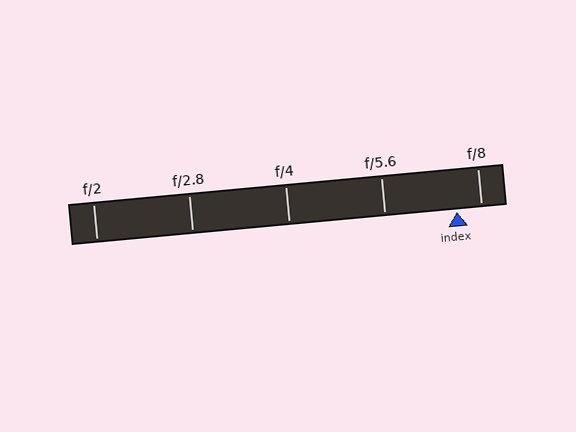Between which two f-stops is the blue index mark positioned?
The index mark is between f/5.6 and f/8.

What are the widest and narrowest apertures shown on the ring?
The widest aperture shown is f/2 and the narrowest is f/8.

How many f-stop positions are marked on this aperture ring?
There are 5 f-stop positions marked.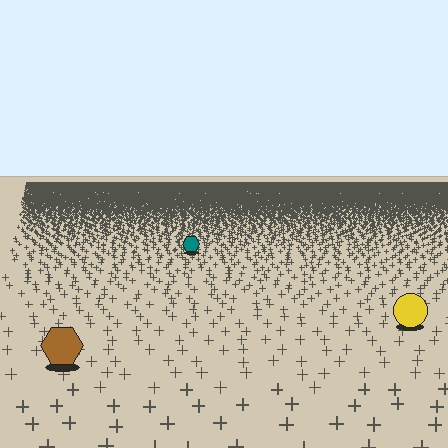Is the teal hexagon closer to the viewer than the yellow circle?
No. The yellow circle is closer — you can tell from the texture gradient: the ground texture is coarser near it.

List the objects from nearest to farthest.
From nearest to farthest: the brown hexagon, the yellow circle, the teal hexagon.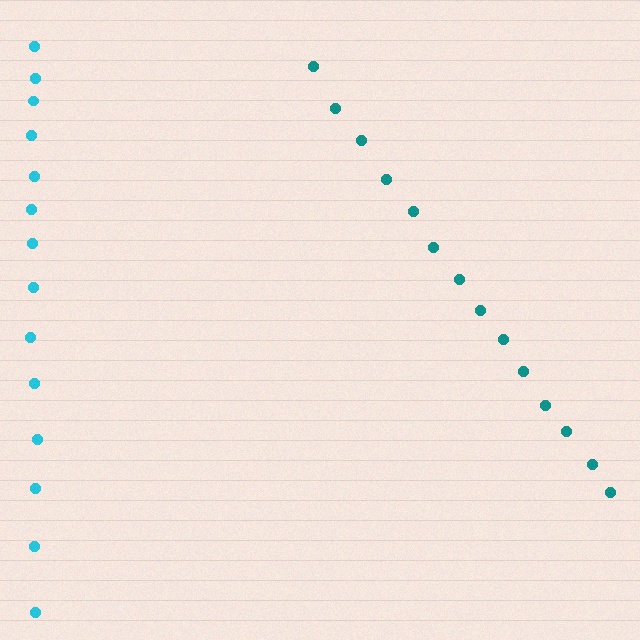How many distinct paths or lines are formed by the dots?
There are 2 distinct paths.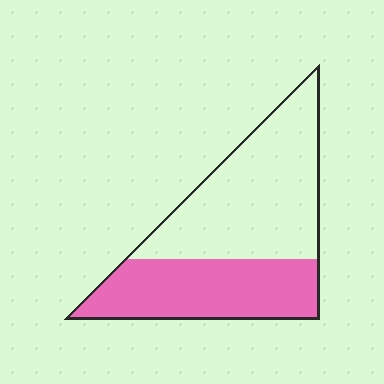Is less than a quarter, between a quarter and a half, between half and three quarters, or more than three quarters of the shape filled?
Between a quarter and a half.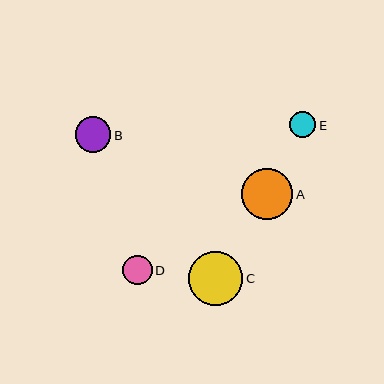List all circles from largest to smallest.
From largest to smallest: C, A, B, D, E.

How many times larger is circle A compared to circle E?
Circle A is approximately 2.0 times the size of circle E.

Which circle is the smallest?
Circle E is the smallest with a size of approximately 26 pixels.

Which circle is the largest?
Circle C is the largest with a size of approximately 54 pixels.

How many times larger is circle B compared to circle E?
Circle B is approximately 1.4 times the size of circle E.